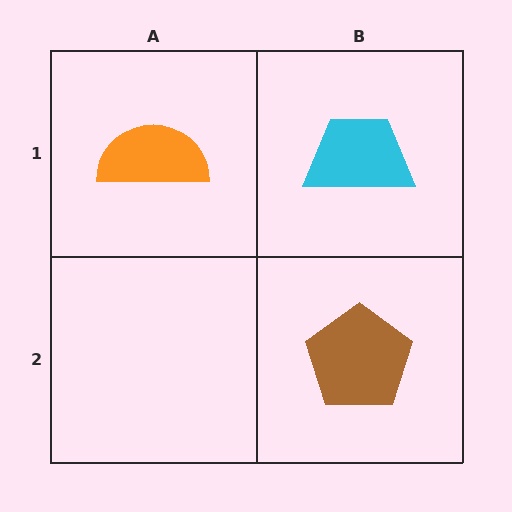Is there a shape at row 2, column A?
No, that cell is empty.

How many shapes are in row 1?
2 shapes.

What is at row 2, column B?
A brown pentagon.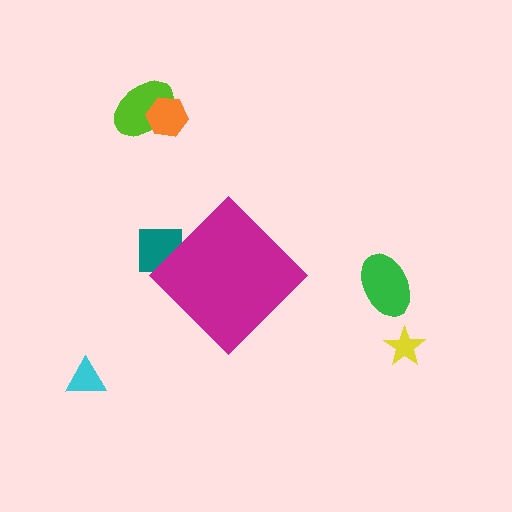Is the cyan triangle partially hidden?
No, the cyan triangle is fully visible.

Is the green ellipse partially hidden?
No, the green ellipse is fully visible.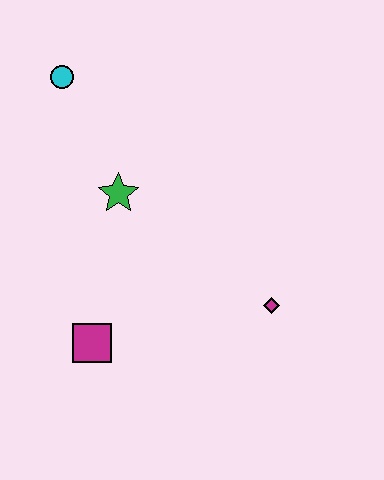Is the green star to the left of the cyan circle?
No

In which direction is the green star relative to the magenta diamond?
The green star is to the left of the magenta diamond.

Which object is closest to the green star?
The cyan circle is closest to the green star.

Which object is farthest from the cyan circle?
The magenta diamond is farthest from the cyan circle.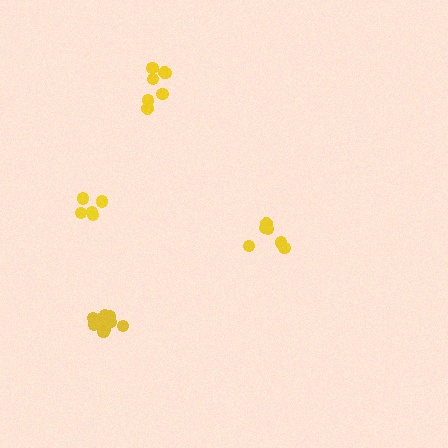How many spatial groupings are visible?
There are 4 spatial groupings.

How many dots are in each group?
Group 1: 6 dots, Group 2: 7 dots, Group 3: 10 dots, Group 4: 5 dots (28 total).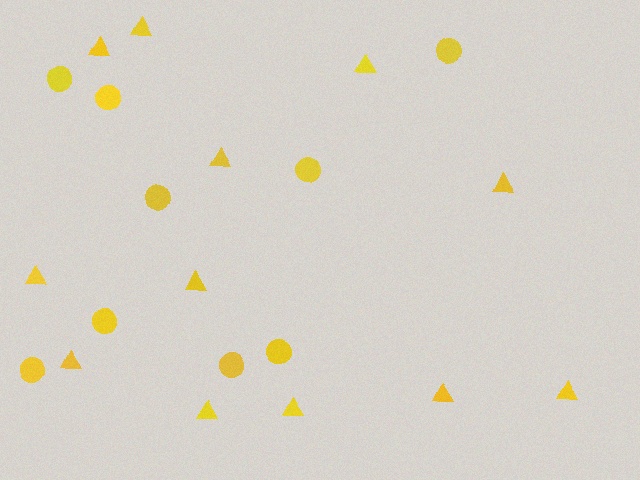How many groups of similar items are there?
There are 2 groups: one group of circles (9) and one group of triangles (12).